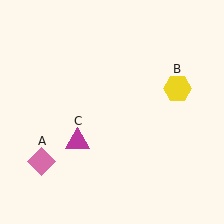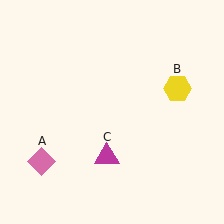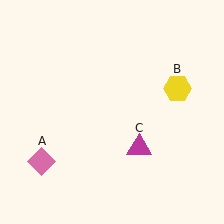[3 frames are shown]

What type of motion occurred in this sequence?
The magenta triangle (object C) rotated counterclockwise around the center of the scene.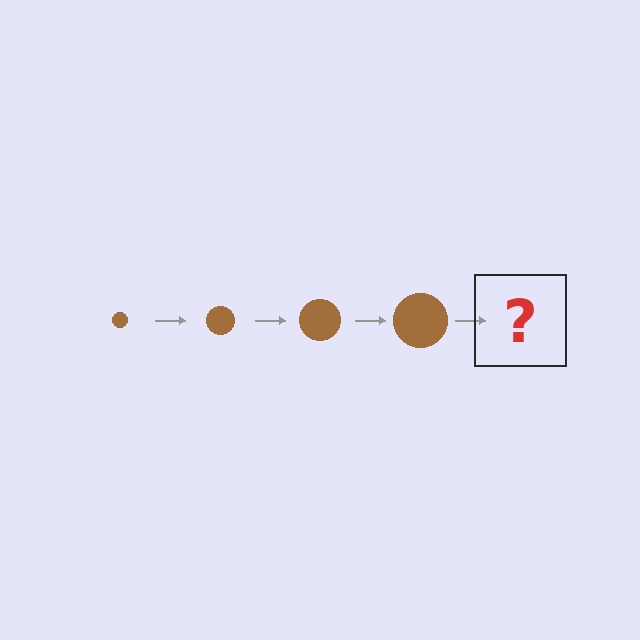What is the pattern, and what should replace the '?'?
The pattern is that the circle gets progressively larger each step. The '?' should be a brown circle, larger than the previous one.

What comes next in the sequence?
The next element should be a brown circle, larger than the previous one.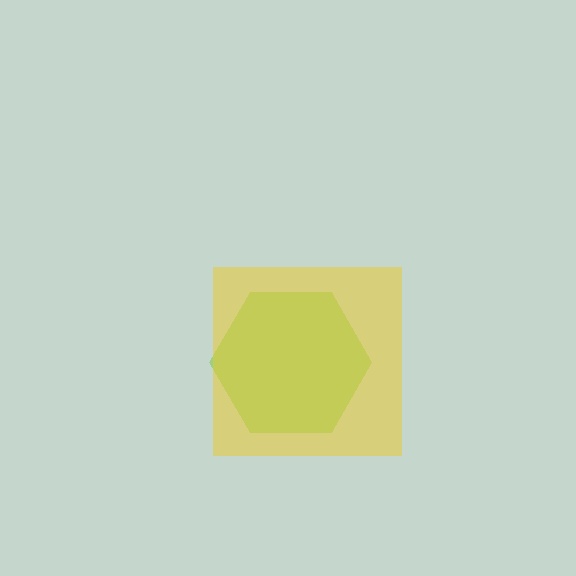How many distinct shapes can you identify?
There are 2 distinct shapes: a lime hexagon, a yellow square.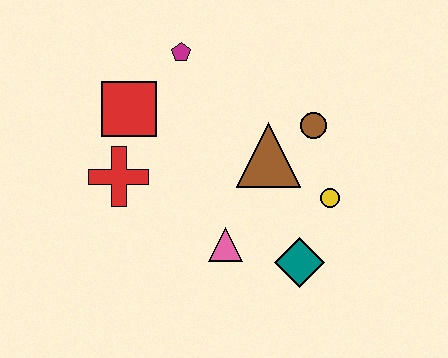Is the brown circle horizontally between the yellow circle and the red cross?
Yes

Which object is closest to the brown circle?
The brown triangle is closest to the brown circle.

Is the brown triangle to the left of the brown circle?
Yes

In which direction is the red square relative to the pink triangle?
The red square is above the pink triangle.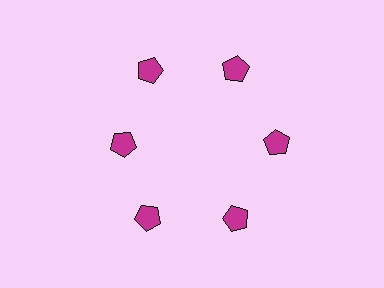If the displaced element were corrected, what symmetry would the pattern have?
It would have 6-fold rotational symmetry — the pattern would map onto itself every 60 degrees.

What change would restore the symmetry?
The symmetry would be restored by moving it outward, back onto the ring so that all 6 pentagons sit at equal angles and equal distance from the center.